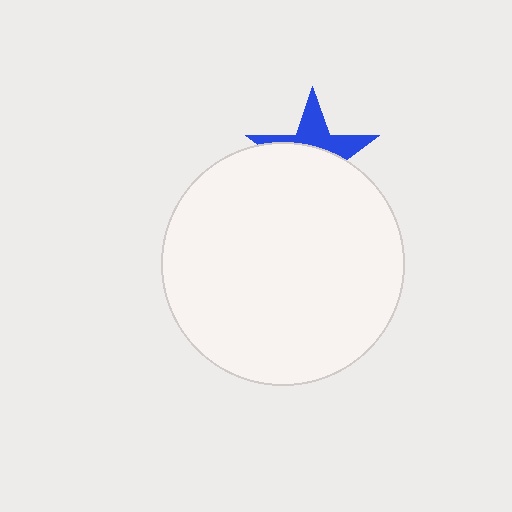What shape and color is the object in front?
The object in front is a white circle.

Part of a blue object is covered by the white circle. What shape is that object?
It is a star.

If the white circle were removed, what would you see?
You would see the complete blue star.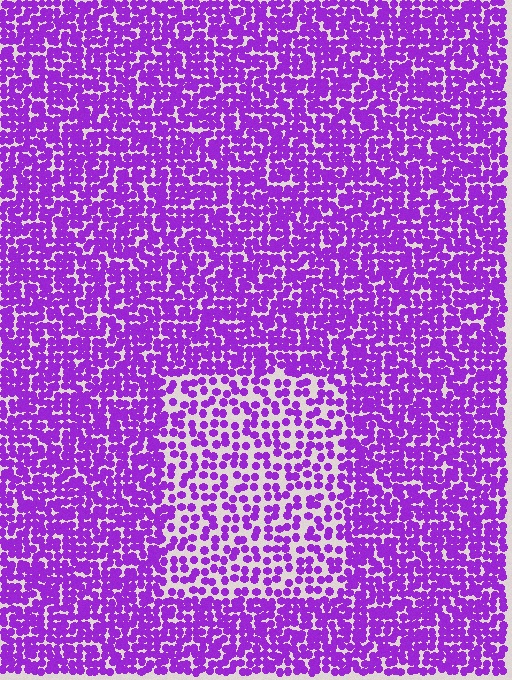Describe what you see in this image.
The image contains small purple elements arranged at two different densities. A rectangle-shaped region is visible where the elements are less densely packed than the surrounding area.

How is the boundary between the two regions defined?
The boundary is defined by a change in element density (approximately 1.9x ratio). All elements are the same color, size, and shape.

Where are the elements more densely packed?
The elements are more densely packed outside the rectangle boundary.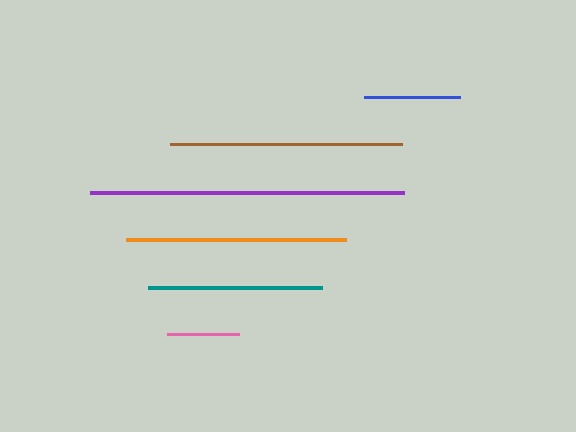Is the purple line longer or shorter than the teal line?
The purple line is longer than the teal line.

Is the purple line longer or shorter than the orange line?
The purple line is longer than the orange line.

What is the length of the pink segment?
The pink segment is approximately 71 pixels long.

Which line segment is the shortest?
The pink line is the shortest at approximately 71 pixels.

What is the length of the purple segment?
The purple segment is approximately 313 pixels long.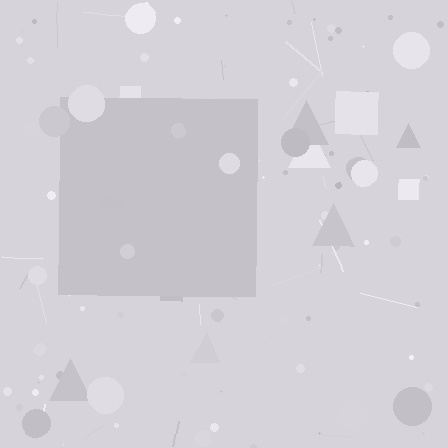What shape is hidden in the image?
A square is hidden in the image.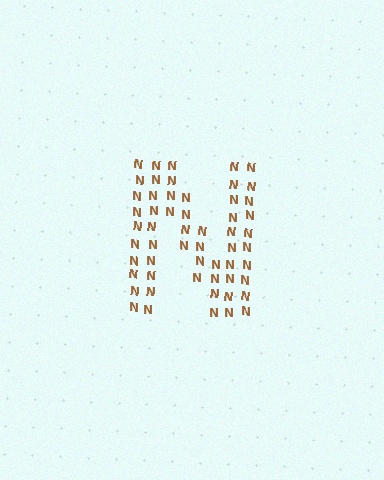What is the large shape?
The large shape is the letter N.